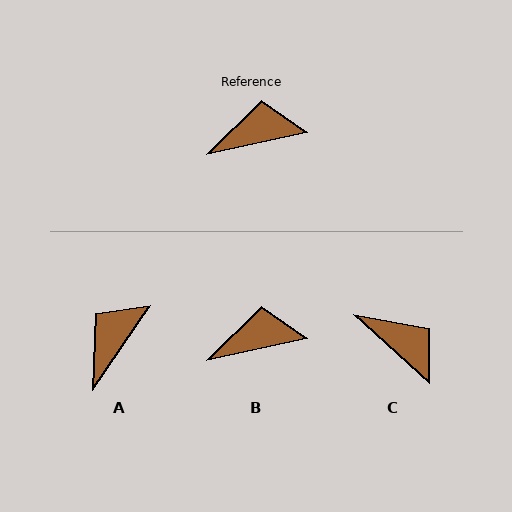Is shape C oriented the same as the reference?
No, it is off by about 55 degrees.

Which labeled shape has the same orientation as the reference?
B.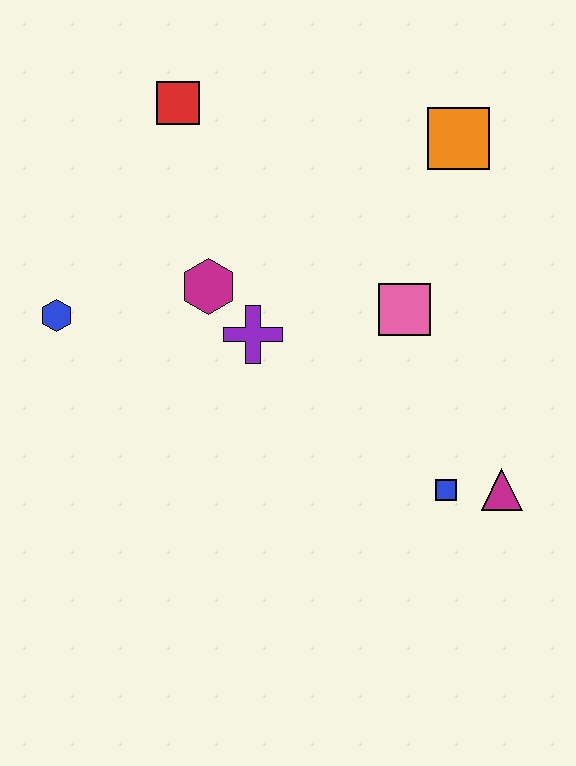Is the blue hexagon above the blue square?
Yes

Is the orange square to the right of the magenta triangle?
No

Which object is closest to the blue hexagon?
The magenta hexagon is closest to the blue hexagon.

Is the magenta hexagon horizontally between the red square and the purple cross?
Yes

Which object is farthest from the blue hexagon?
The magenta triangle is farthest from the blue hexagon.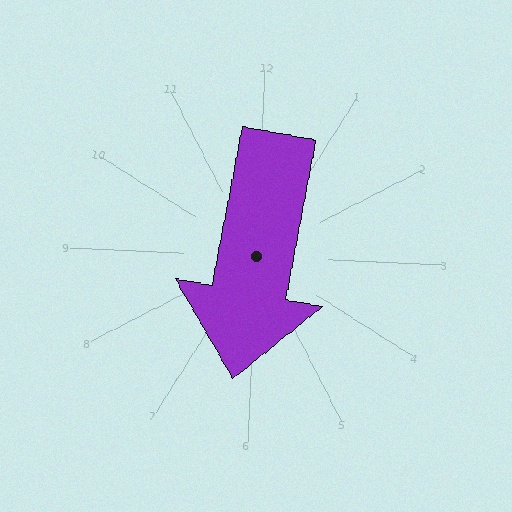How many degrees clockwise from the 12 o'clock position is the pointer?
Approximately 188 degrees.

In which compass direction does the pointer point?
South.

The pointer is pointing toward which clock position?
Roughly 6 o'clock.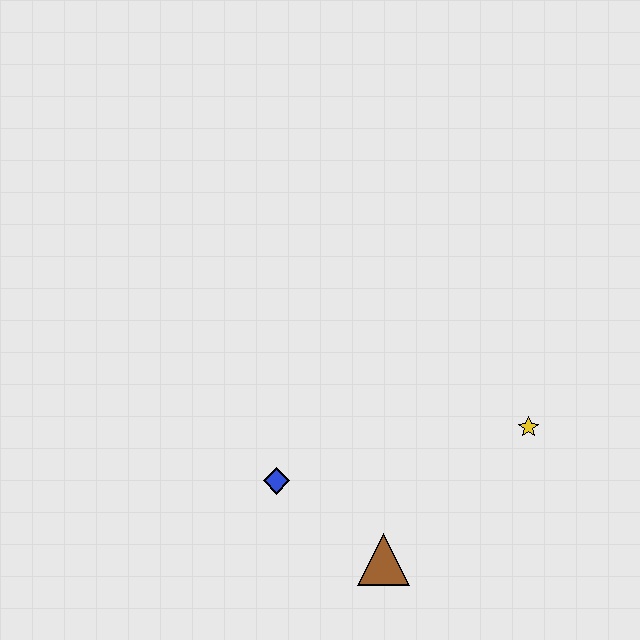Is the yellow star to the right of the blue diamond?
Yes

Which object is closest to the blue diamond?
The brown triangle is closest to the blue diamond.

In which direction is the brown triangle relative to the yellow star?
The brown triangle is to the left of the yellow star.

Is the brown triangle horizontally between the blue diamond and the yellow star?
Yes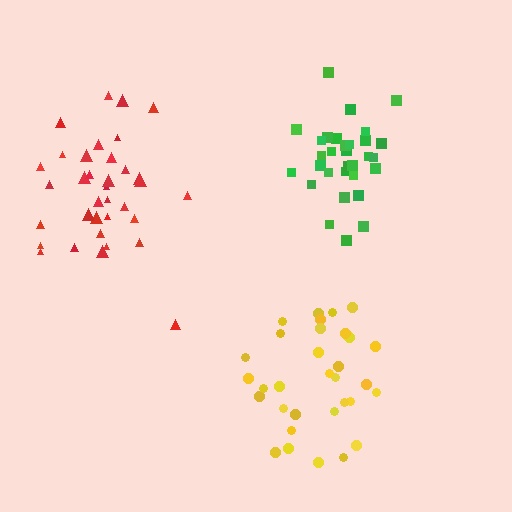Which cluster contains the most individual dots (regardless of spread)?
Red (35).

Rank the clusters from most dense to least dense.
green, red, yellow.